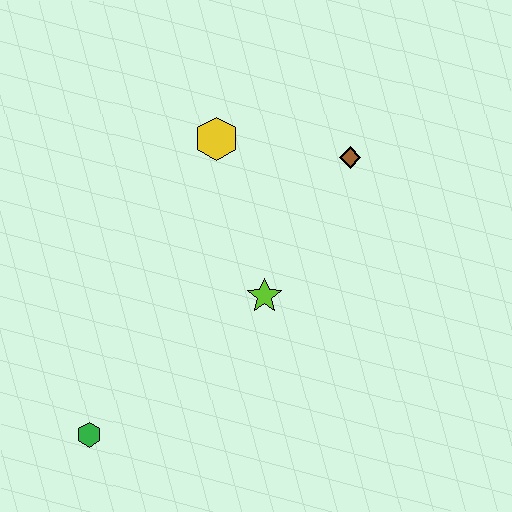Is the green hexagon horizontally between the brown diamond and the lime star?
No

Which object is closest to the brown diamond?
The yellow hexagon is closest to the brown diamond.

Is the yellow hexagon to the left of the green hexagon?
No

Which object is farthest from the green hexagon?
The brown diamond is farthest from the green hexagon.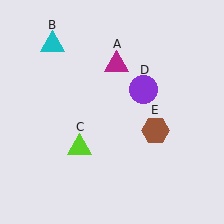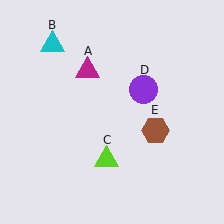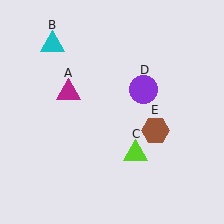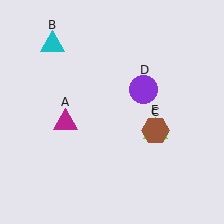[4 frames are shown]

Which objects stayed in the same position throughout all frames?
Cyan triangle (object B) and purple circle (object D) and brown hexagon (object E) remained stationary.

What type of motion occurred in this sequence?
The magenta triangle (object A), lime triangle (object C) rotated counterclockwise around the center of the scene.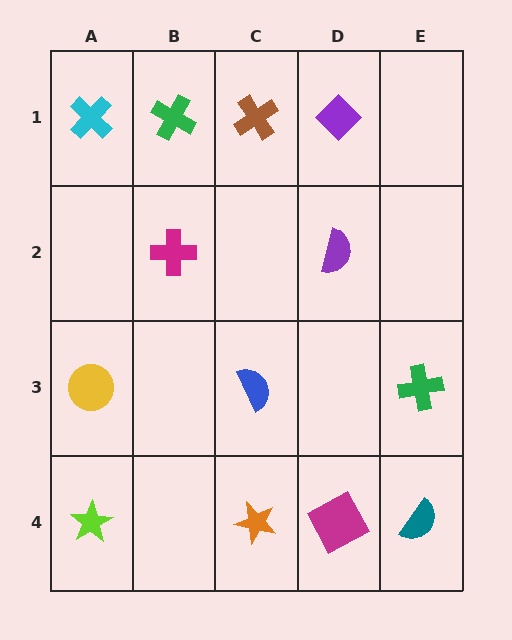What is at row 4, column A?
A lime star.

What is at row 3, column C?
A blue semicircle.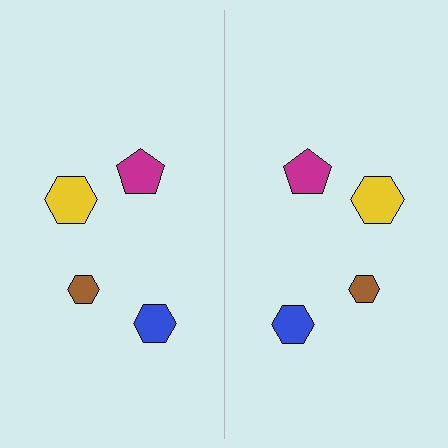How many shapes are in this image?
There are 8 shapes in this image.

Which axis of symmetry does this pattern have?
The pattern has a vertical axis of symmetry running through the center of the image.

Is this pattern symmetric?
Yes, this pattern has bilateral (reflection) symmetry.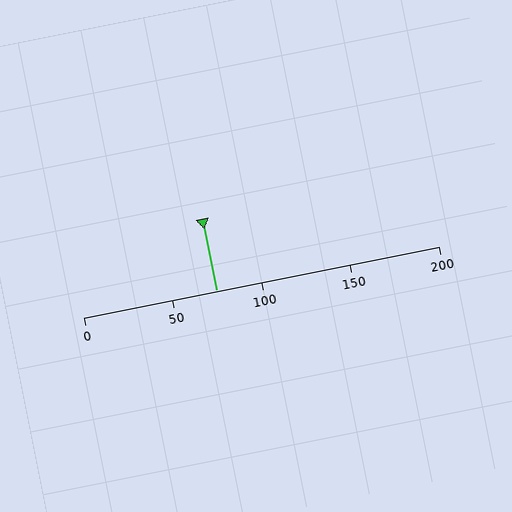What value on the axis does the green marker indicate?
The marker indicates approximately 75.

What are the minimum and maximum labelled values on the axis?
The axis runs from 0 to 200.